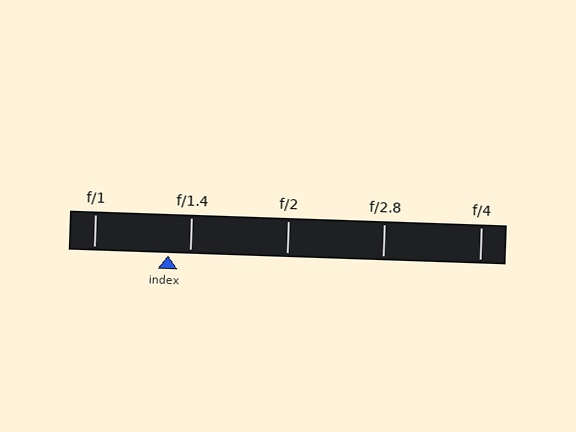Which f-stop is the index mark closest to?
The index mark is closest to f/1.4.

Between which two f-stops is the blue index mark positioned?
The index mark is between f/1 and f/1.4.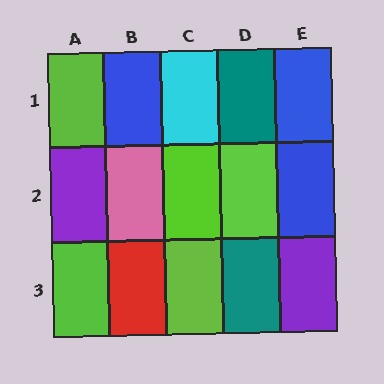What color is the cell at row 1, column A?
Lime.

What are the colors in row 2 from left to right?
Purple, pink, lime, lime, blue.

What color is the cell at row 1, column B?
Blue.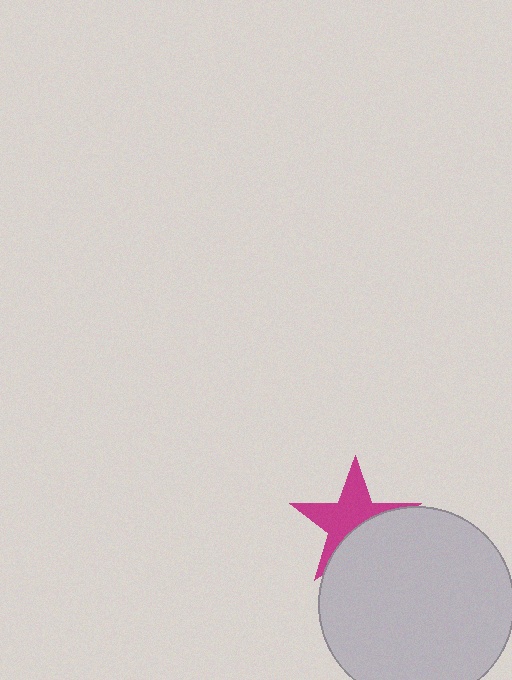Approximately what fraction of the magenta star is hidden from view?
Roughly 42% of the magenta star is hidden behind the light gray circle.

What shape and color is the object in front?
The object in front is a light gray circle.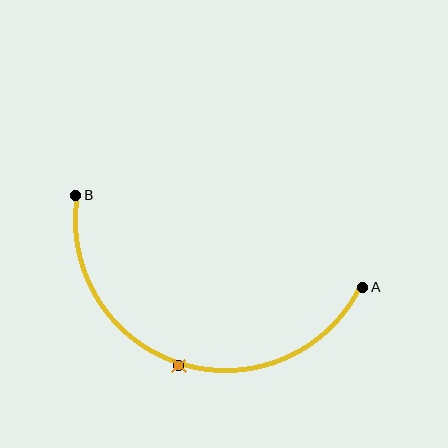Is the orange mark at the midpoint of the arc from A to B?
Yes. The orange mark lies on the arc at equal arc-length from both A and B — it is the arc midpoint.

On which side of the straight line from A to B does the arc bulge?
The arc bulges below the straight line connecting A and B.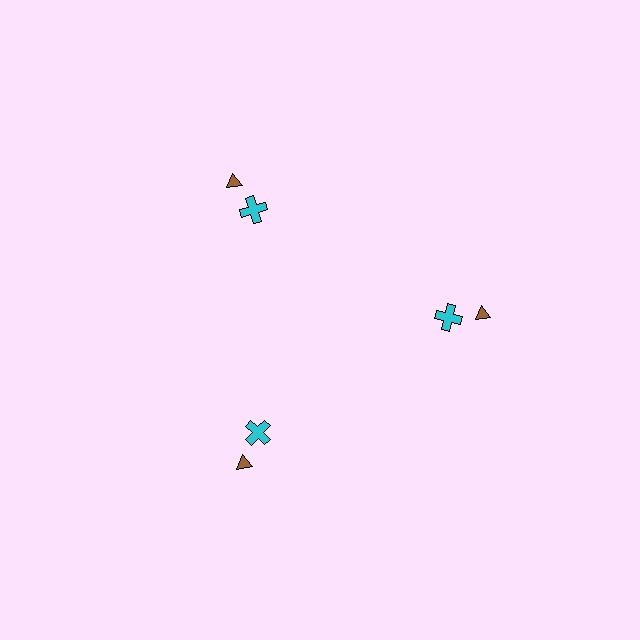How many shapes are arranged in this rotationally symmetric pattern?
There are 6 shapes, arranged in 3 groups of 2.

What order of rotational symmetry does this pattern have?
This pattern has 3-fold rotational symmetry.